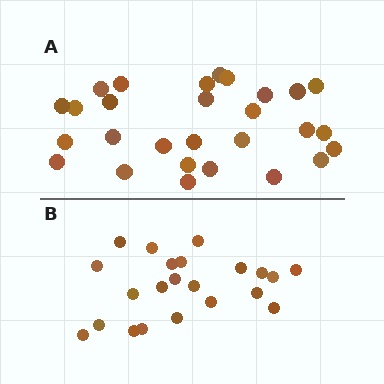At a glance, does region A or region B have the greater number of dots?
Region A (the top region) has more dots.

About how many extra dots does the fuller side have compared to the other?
Region A has about 6 more dots than region B.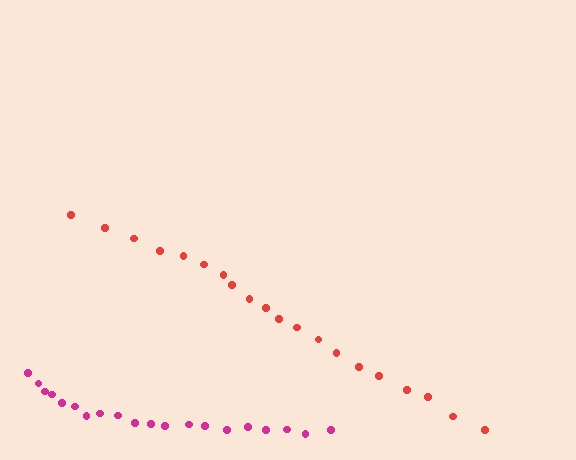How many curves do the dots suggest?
There are 2 distinct paths.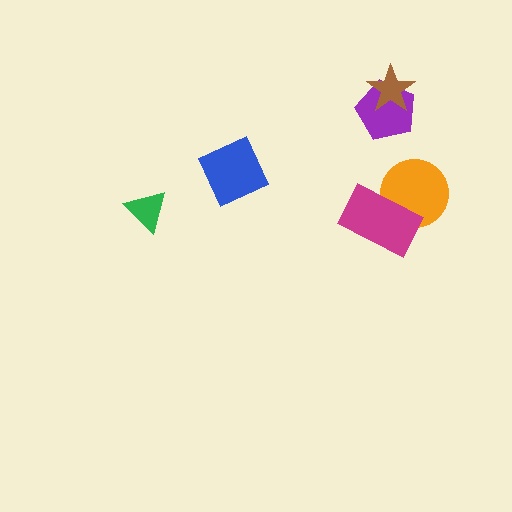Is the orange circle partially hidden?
Yes, it is partially covered by another shape.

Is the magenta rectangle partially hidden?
No, no other shape covers it.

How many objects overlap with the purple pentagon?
1 object overlaps with the purple pentagon.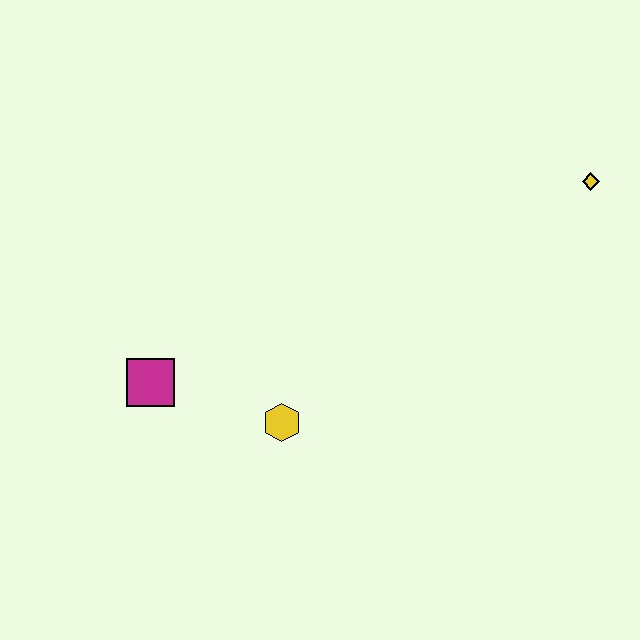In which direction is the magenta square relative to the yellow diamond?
The magenta square is to the left of the yellow diamond.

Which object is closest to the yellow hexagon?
The magenta square is closest to the yellow hexagon.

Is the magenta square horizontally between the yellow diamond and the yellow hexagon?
No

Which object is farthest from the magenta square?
The yellow diamond is farthest from the magenta square.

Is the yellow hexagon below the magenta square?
Yes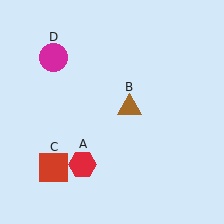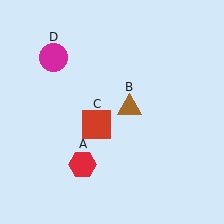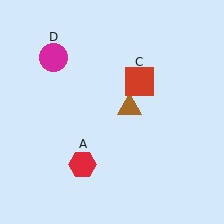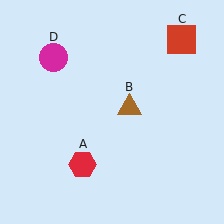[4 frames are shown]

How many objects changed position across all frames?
1 object changed position: red square (object C).